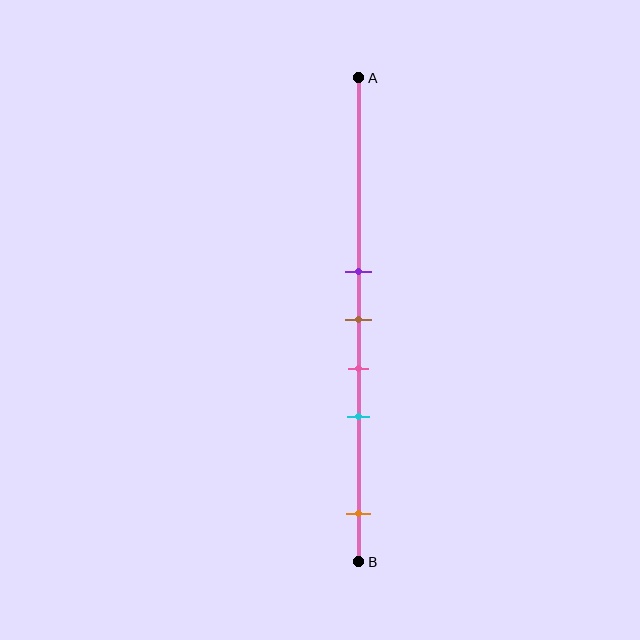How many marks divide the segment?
There are 5 marks dividing the segment.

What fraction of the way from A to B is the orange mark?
The orange mark is approximately 90% (0.9) of the way from A to B.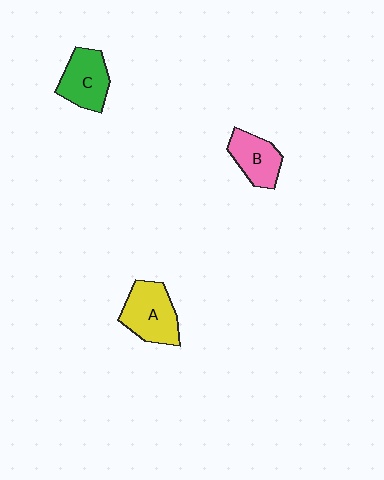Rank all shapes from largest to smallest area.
From largest to smallest: A (yellow), C (green), B (pink).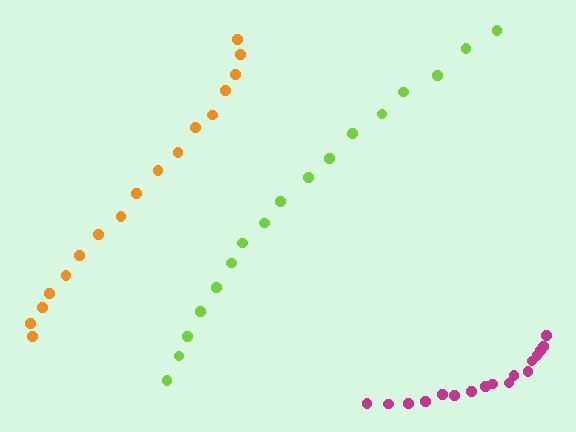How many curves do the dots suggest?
There are 3 distinct paths.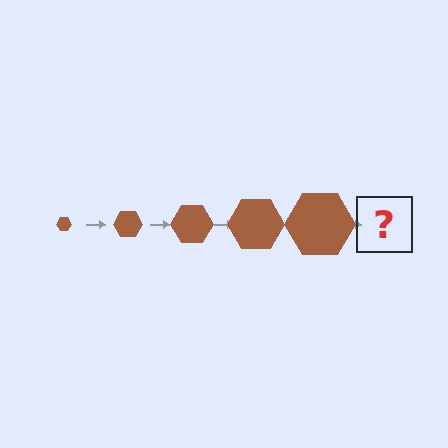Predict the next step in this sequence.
The next step is a brown hexagon, larger than the previous one.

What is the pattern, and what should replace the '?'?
The pattern is that the hexagon gets progressively larger each step. The '?' should be a brown hexagon, larger than the previous one.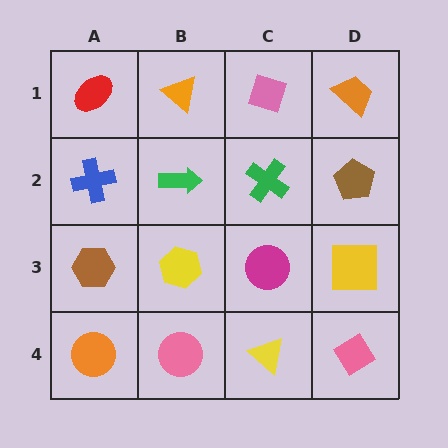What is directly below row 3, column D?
A pink diamond.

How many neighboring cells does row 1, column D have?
2.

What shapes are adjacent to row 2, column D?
An orange trapezoid (row 1, column D), a yellow square (row 3, column D), a green cross (row 2, column C).